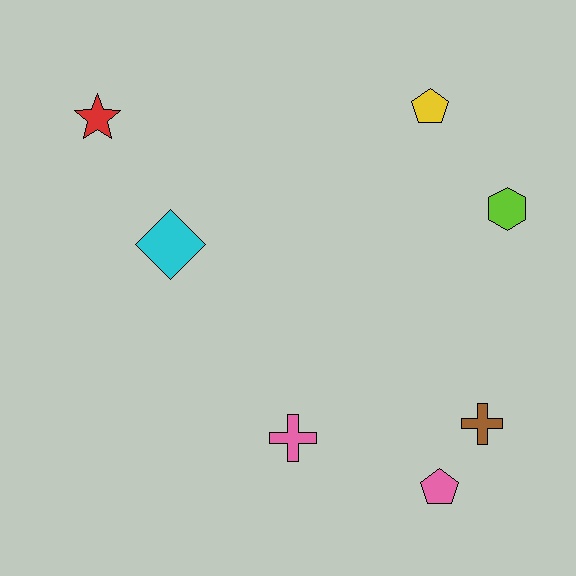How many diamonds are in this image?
There is 1 diamond.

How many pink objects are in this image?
There are 2 pink objects.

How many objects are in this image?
There are 7 objects.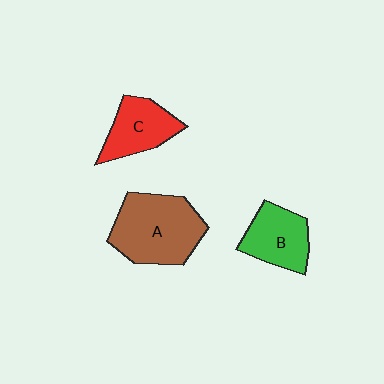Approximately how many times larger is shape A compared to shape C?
Approximately 1.6 times.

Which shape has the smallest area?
Shape C (red).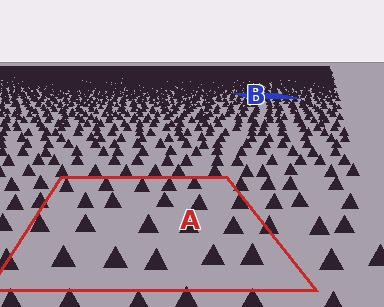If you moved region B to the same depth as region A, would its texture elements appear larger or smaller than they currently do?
They would appear larger. At a closer depth, the same texture elements are projected at a bigger on-screen size.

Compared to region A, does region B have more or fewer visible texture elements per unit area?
Region B has more texture elements per unit area — they are packed more densely because it is farther away.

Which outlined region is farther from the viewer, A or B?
Region B is farther from the viewer — the texture elements inside it appear smaller and more densely packed.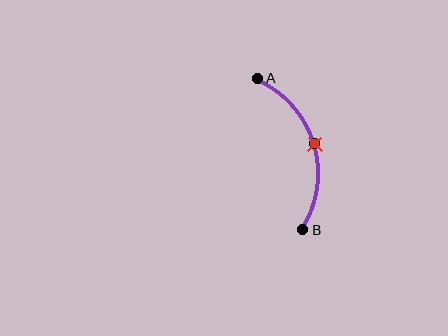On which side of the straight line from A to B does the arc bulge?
The arc bulges to the right of the straight line connecting A and B.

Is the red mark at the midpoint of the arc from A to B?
Yes. The red mark lies on the arc at equal arc-length from both A and B — it is the arc midpoint.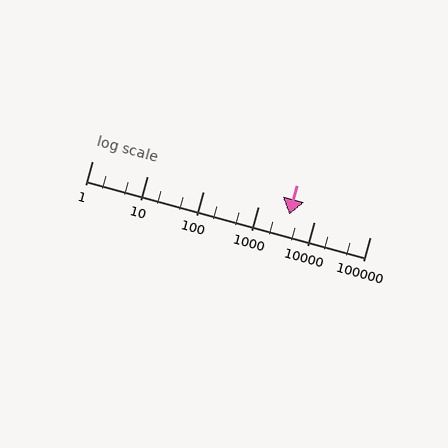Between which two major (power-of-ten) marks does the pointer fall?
The pointer is between 1000 and 10000.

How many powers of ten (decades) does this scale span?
The scale spans 5 decades, from 1 to 100000.